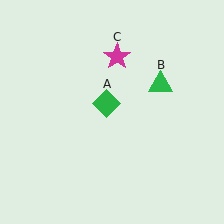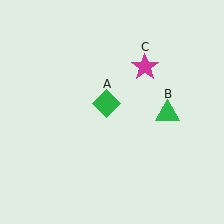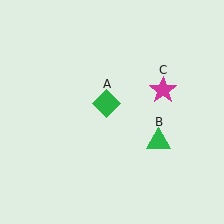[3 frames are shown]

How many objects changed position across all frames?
2 objects changed position: green triangle (object B), magenta star (object C).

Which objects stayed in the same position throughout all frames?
Green diamond (object A) remained stationary.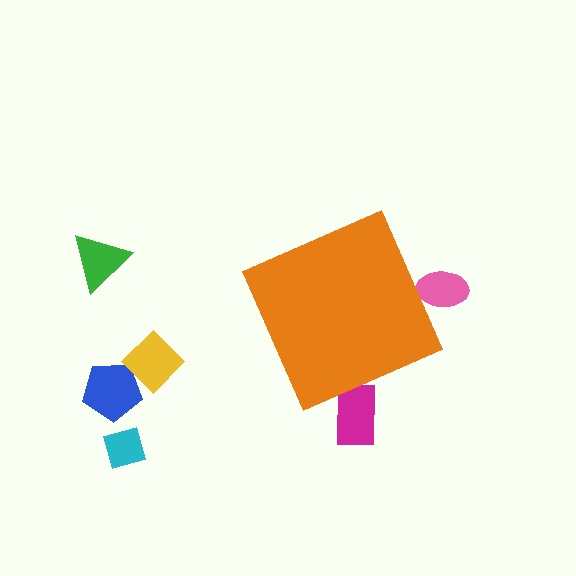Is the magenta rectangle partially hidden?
Yes, the magenta rectangle is partially hidden behind the orange diamond.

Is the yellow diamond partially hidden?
No, the yellow diamond is fully visible.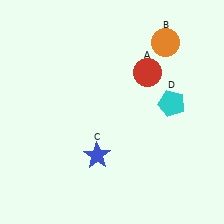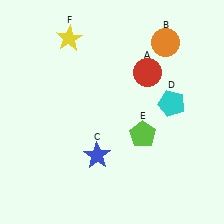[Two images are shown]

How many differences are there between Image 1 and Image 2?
There are 2 differences between the two images.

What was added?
A lime pentagon (E), a yellow star (F) were added in Image 2.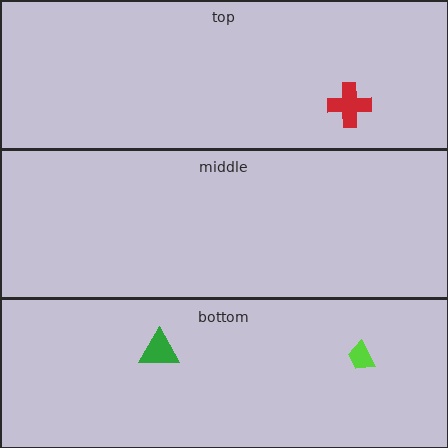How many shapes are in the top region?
1.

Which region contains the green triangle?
The bottom region.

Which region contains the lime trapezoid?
The bottom region.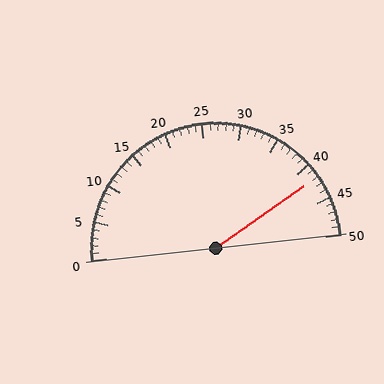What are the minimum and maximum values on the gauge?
The gauge ranges from 0 to 50.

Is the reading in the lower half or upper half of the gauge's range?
The reading is in the upper half of the range (0 to 50).